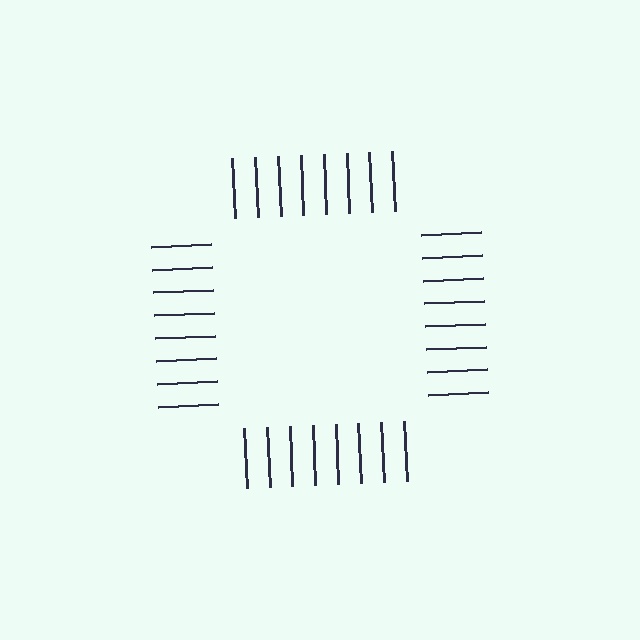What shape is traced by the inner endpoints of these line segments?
An illusory square — the line segments terminate on its edges but no continuous stroke is drawn.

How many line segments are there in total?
32 — 8 along each of the 4 edges.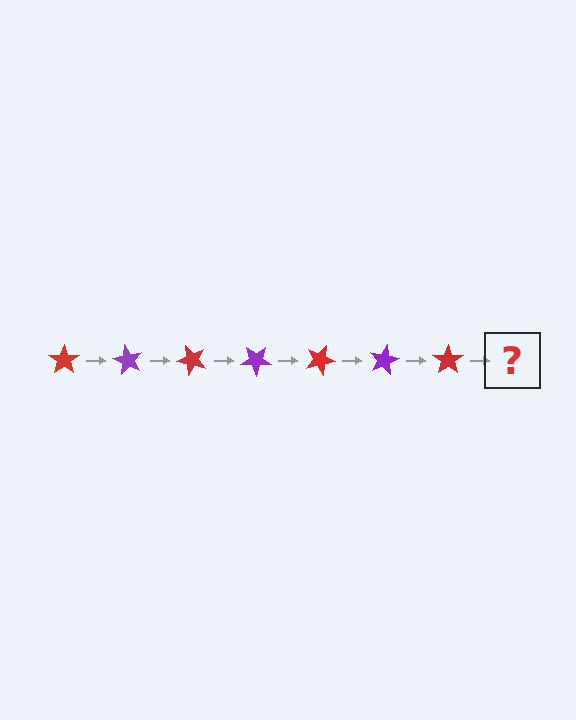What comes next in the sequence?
The next element should be a purple star, rotated 420 degrees from the start.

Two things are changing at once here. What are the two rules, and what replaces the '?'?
The two rules are that it rotates 60 degrees each step and the color cycles through red and purple. The '?' should be a purple star, rotated 420 degrees from the start.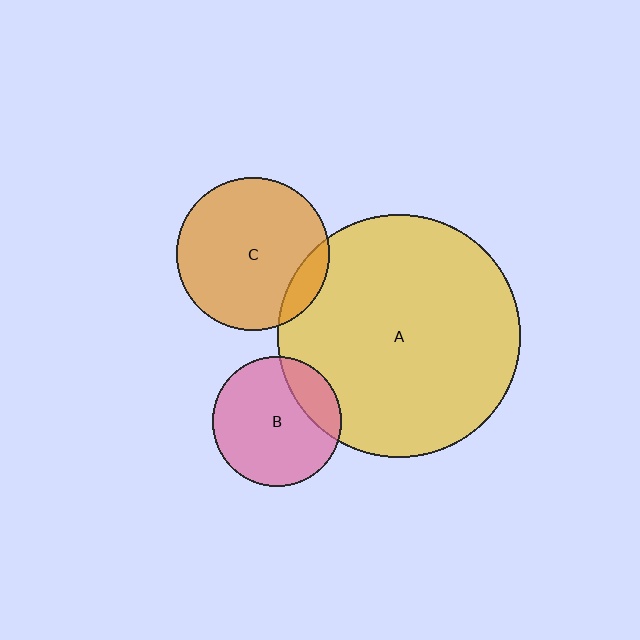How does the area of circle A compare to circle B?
Approximately 3.5 times.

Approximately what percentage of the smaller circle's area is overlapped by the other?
Approximately 10%.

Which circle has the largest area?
Circle A (yellow).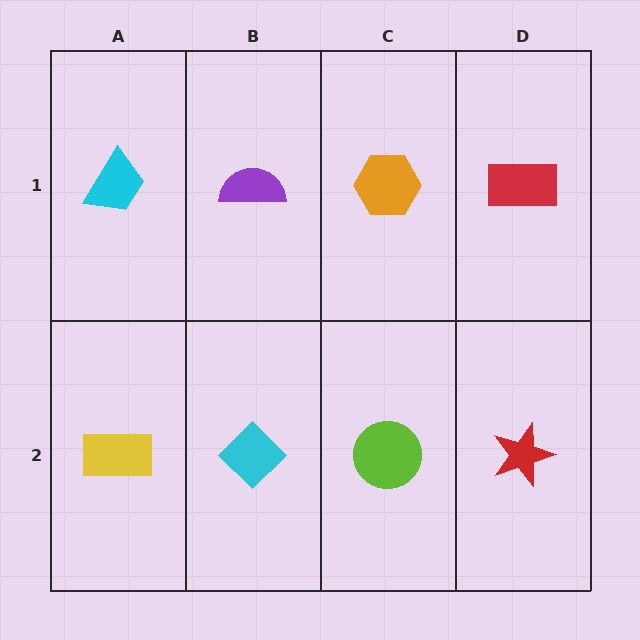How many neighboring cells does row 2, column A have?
2.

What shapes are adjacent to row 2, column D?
A red rectangle (row 1, column D), a lime circle (row 2, column C).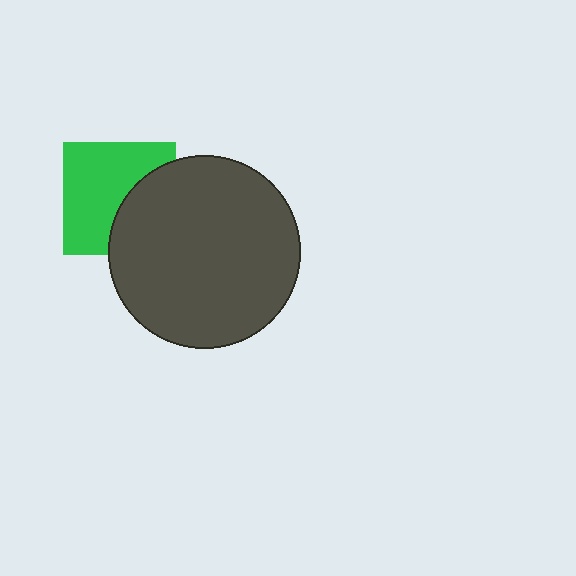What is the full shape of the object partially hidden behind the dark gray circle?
The partially hidden object is a green square.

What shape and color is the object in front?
The object in front is a dark gray circle.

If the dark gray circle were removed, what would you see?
You would see the complete green square.